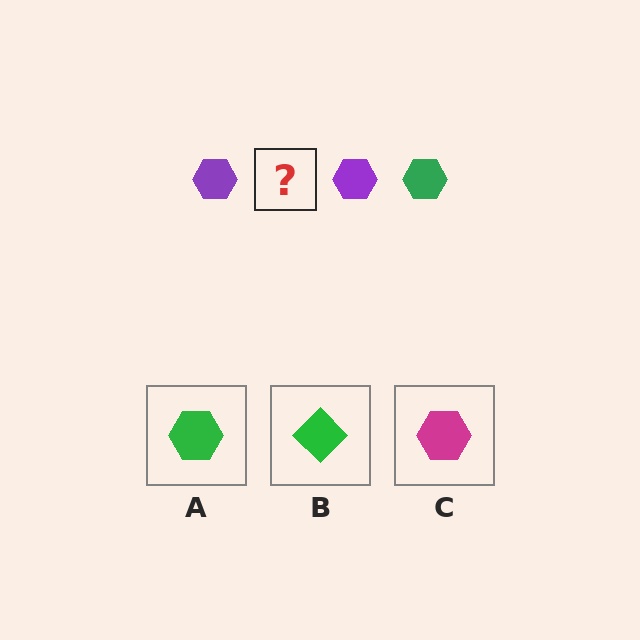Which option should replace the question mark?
Option A.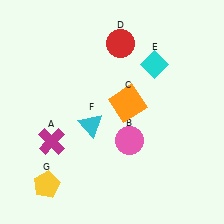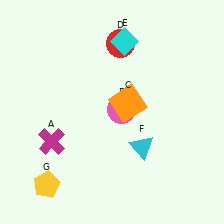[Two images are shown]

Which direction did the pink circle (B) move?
The pink circle (B) moved up.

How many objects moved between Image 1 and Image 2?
3 objects moved between the two images.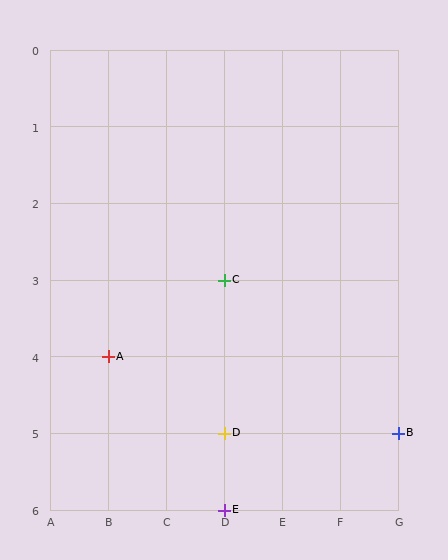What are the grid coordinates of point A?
Point A is at grid coordinates (B, 4).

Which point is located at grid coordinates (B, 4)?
Point A is at (B, 4).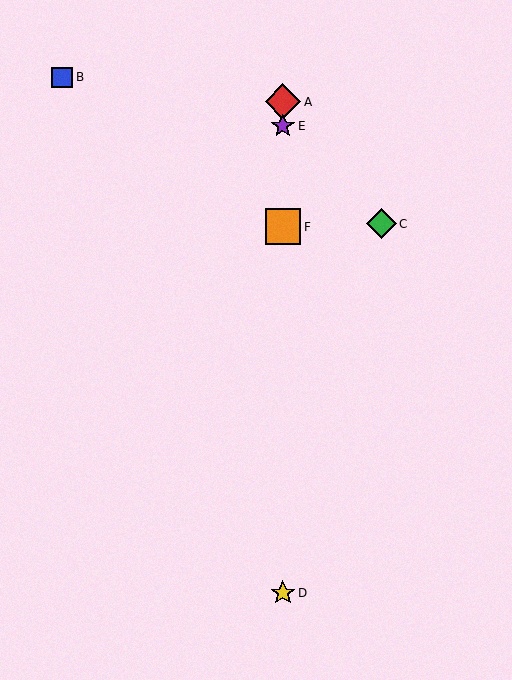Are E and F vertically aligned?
Yes, both are at x≈283.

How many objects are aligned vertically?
4 objects (A, D, E, F) are aligned vertically.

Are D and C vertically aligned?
No, D is at x≈283 and C is at x≈381.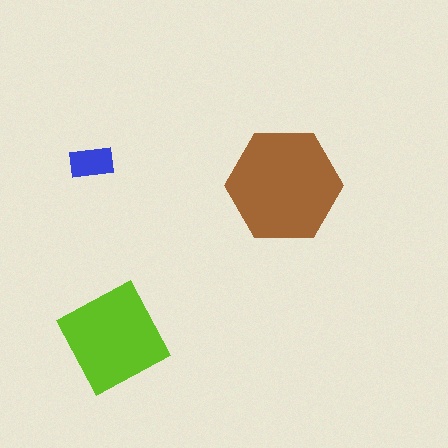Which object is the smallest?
The blue rectangle.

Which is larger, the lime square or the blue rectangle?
The lime square.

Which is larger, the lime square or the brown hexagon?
The brown hexagon.